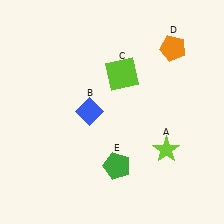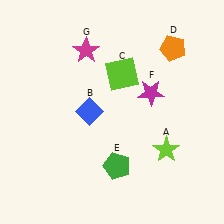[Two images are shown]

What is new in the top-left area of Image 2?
A magenta star (G) was added in the top-left area of Image 2.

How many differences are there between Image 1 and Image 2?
There are 2 differences between the two images.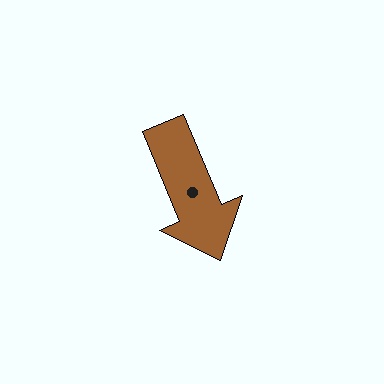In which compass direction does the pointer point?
Southeast.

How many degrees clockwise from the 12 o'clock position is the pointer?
Approximately 157 degrees.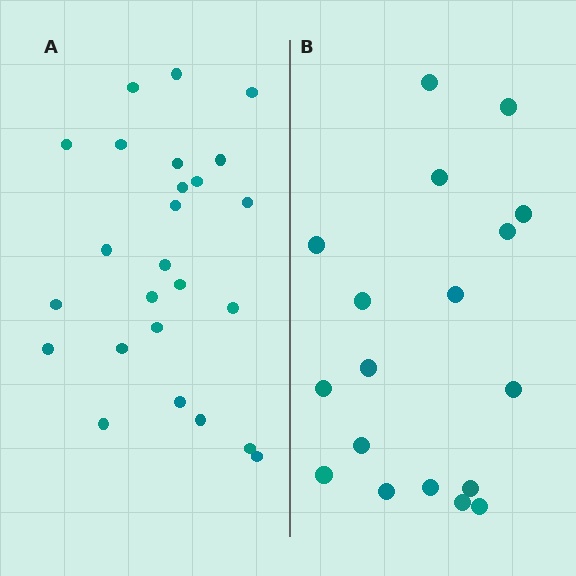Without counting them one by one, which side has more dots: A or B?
Region A (the left region) has more dots.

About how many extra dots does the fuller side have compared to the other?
Region A has roughly 8 or so more dots than region B.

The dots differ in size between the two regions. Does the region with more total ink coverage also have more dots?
No. Region B has more total ink coverage because its dots are larger, but region A actually contains more individual dots. Total area can be misleading — the number of items is what matters here.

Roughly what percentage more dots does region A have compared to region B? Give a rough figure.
About 40% more.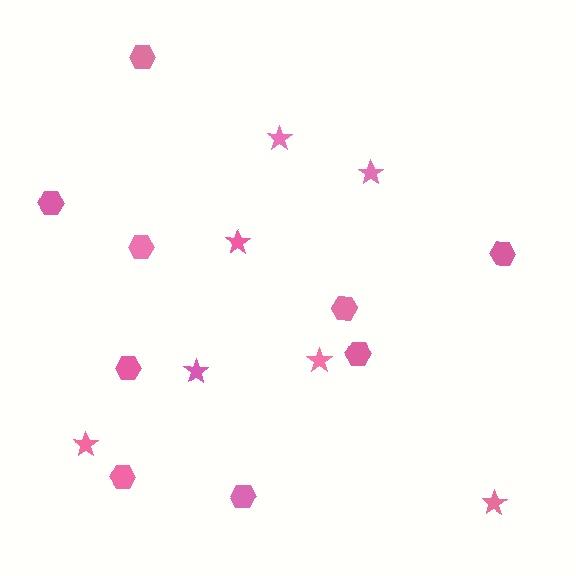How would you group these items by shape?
There are 2 groups: one group of stars (7) and one group of hexagons (9).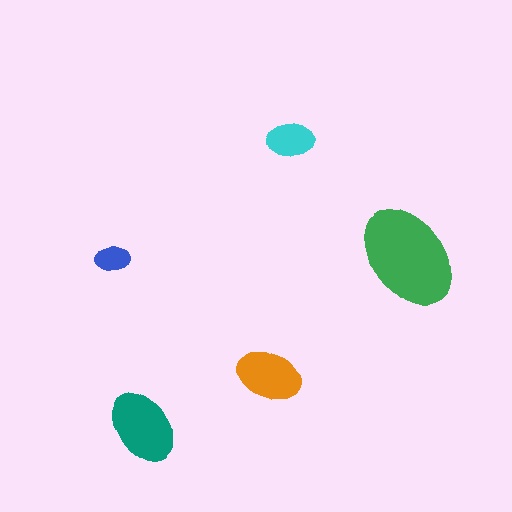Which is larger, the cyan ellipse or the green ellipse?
The green one.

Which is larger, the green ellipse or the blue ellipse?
The green one.